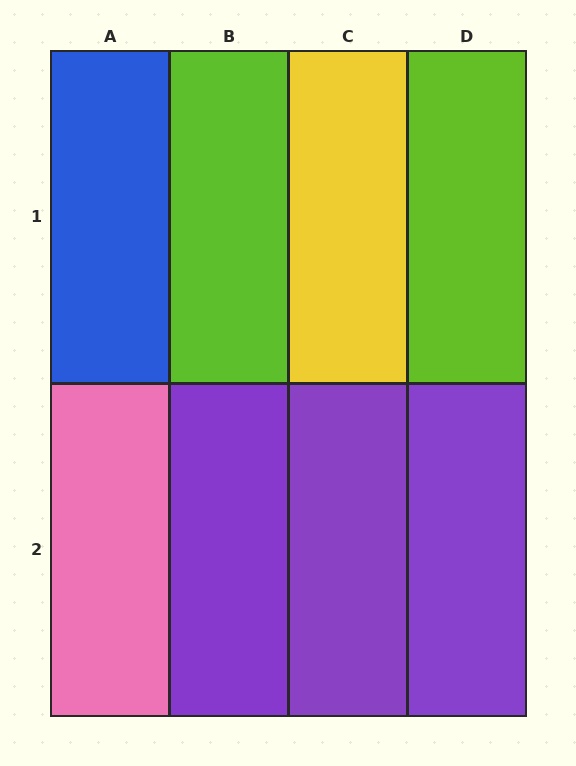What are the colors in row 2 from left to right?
Pink, purple, purple, purple.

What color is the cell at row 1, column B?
Lime.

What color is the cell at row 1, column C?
Yellow.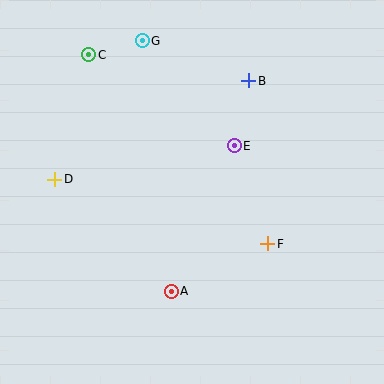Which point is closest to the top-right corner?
Point B is closest to the top-right corner.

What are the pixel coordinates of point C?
Point C is at (89, 55).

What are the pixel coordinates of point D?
Point D is at (55, 179).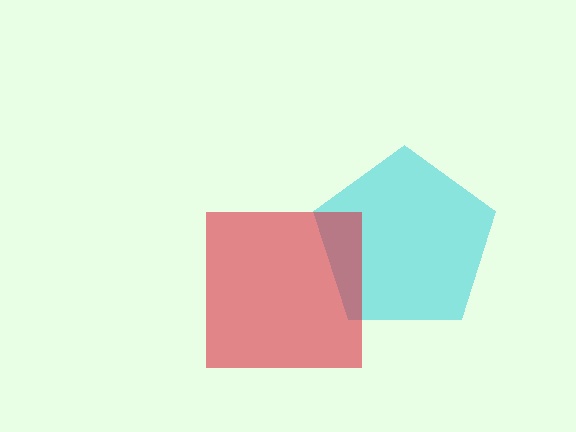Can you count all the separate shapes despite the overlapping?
Yes, there are 2 separate shapes.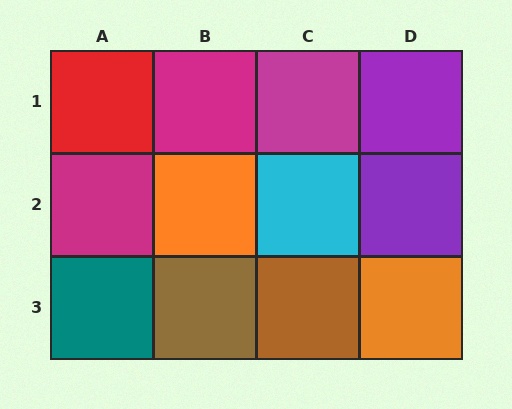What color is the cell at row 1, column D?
Purple.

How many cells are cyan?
1 cell is cyan.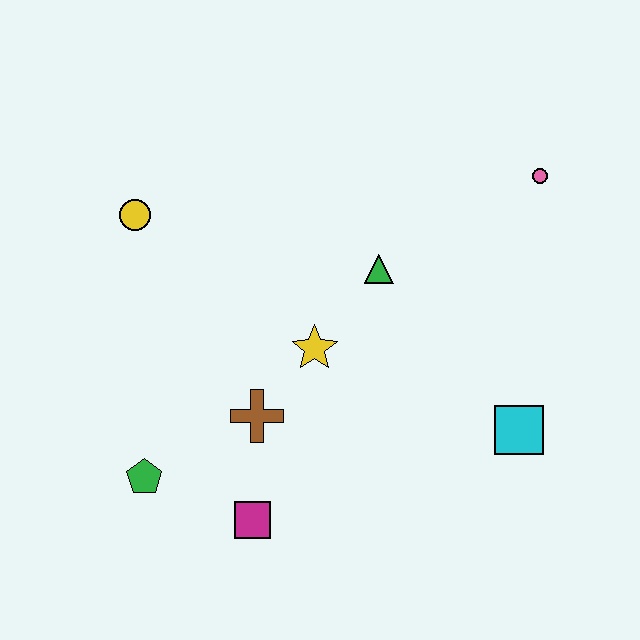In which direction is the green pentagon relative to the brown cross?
The green pentagon is to the left of the brown cross.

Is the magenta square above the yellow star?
No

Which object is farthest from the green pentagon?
The pink circle is farthest from the green pentagon.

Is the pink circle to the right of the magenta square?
Yes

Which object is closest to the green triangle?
The yellow star is closest to the green triangle.